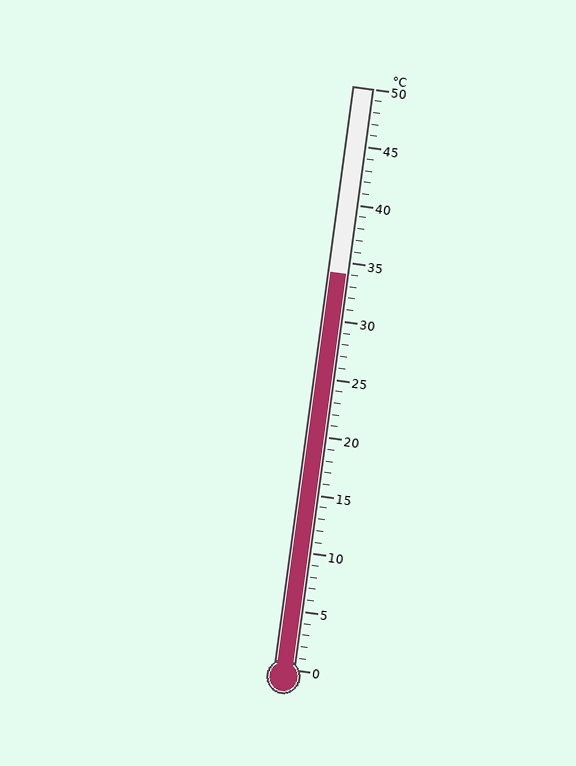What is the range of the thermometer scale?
The thermometer scale ranges from 0°C to 50°C.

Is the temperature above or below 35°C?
The temperature is below 35°C.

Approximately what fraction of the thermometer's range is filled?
The thermometer is filled to approximately 70% of its range.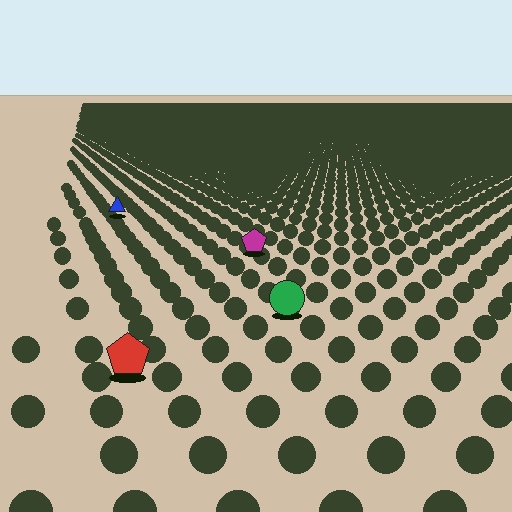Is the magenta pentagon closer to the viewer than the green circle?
No. The green circle is closer — you can tell from the texture gradient: the ground texture is coarser near it.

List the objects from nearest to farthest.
From nearest to farthest: the red pentagon, the green circle, the magenta pentagon, the blue triangle.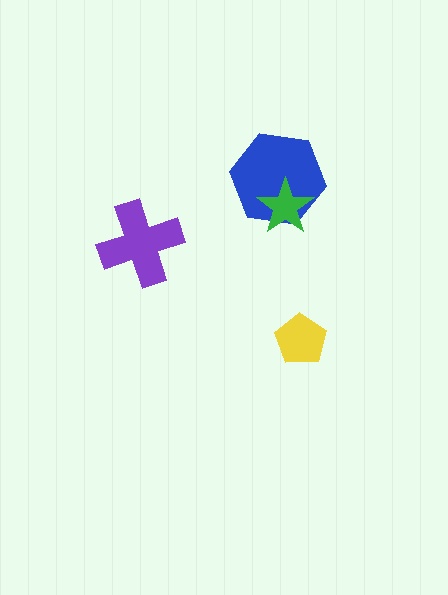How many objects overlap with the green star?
1 object overlaps with the green star.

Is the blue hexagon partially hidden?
Yes, it is partially covered by another shape.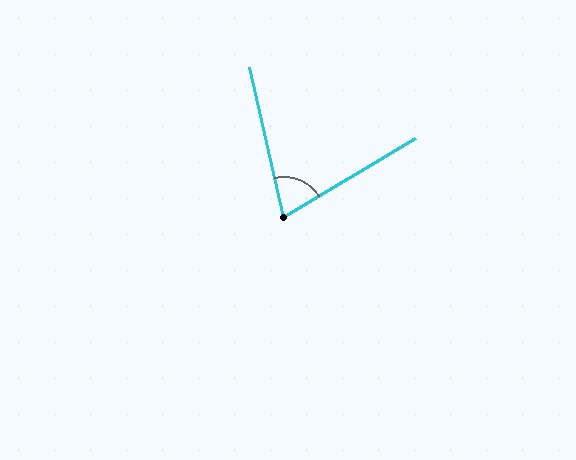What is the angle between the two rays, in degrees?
Approximately 72 degrees.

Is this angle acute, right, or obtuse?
It is acute.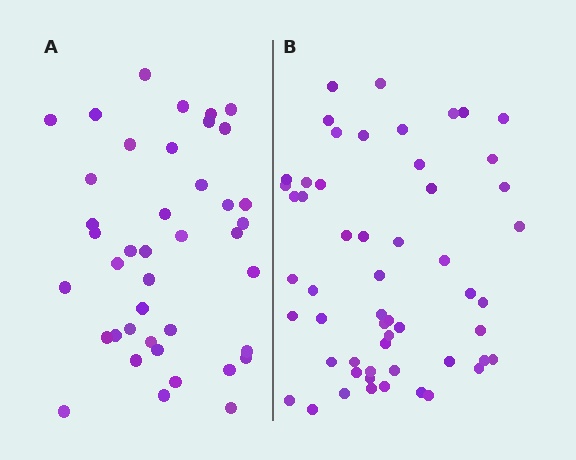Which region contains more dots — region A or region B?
Region B (the right region) has more dots.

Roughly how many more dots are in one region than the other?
Region B has approximately 15 more dots than region A.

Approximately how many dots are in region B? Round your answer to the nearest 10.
About 60 dots. (The exact count is 55, which rounds to 60.)